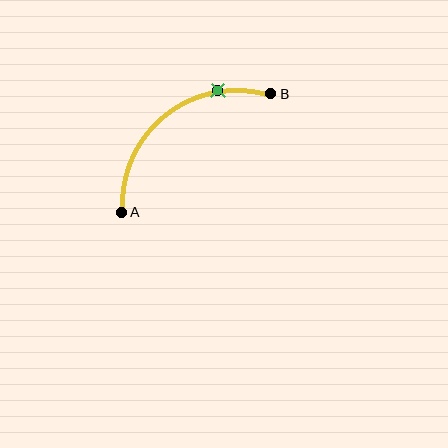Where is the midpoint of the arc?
The arc midpoint is the point on the curve farthest from the straight line joining A and B. It sits above and to the left of that line.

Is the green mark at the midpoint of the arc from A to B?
No. The green mark lies on the arc but is closer to endpoint B. The arc midpoint would be at the point on the curve equidistant along the arc from both A and B.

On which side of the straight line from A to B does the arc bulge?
The arc bulges above and to the left of the straight line connecting A and B.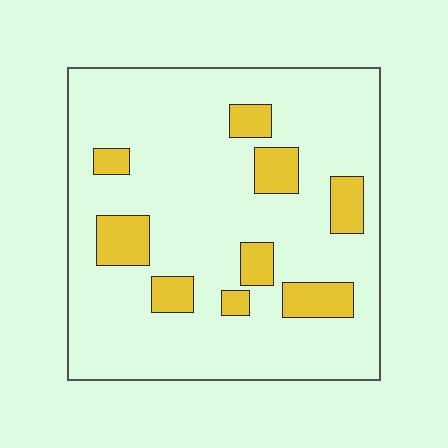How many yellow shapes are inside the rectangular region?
9.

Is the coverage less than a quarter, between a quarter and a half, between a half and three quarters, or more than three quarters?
Less than a quarter.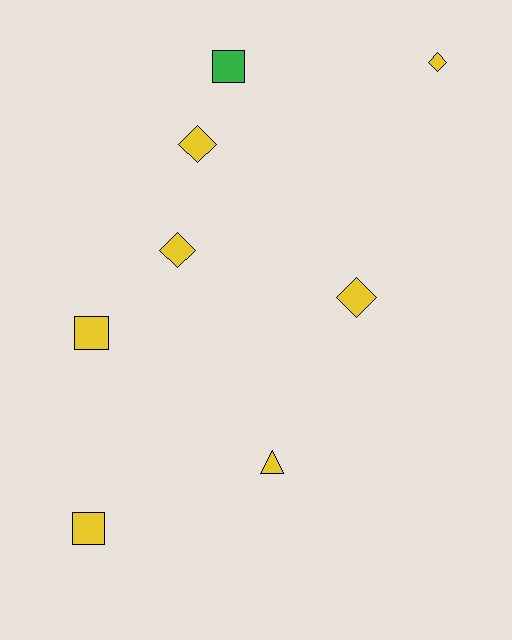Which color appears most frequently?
Yellow, with 7 objects.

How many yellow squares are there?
There are 2 yellow squares.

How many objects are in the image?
There are 8 objects.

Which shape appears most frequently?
Diamond, with 4 objects.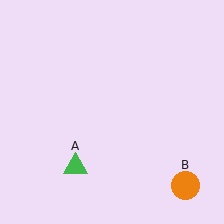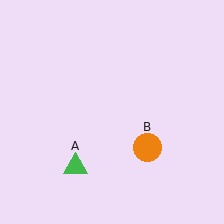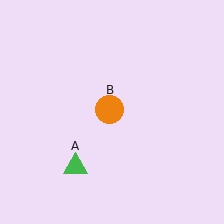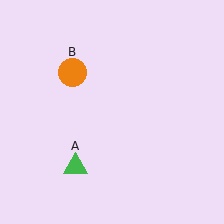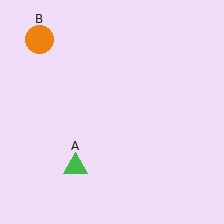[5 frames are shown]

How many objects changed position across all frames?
1 object changed position: orange circle (object B).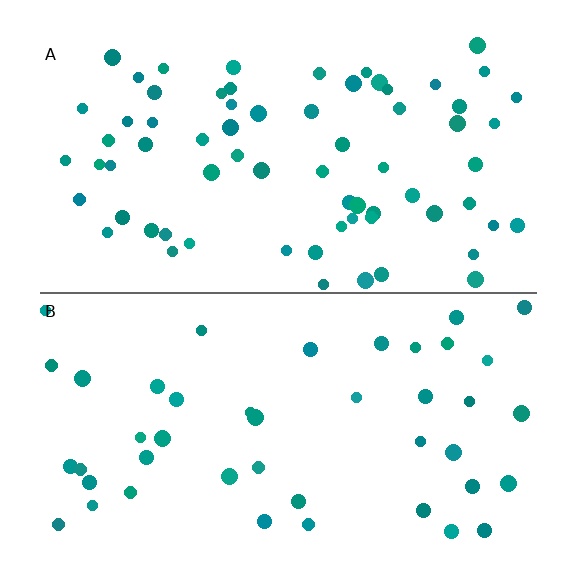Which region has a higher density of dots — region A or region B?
A (the top).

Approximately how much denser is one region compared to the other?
Approximately 1.6× — region A over region B.